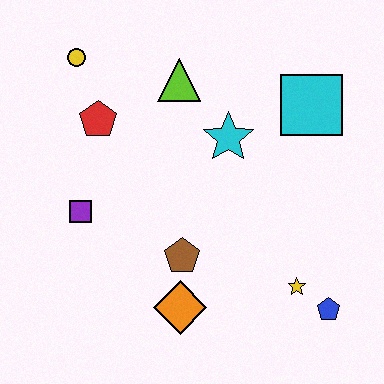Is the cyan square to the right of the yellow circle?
Yes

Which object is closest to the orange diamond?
The brown pentagon is closest to the orange diamond.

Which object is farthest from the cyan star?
The blue pentagon is farthest from the cyan star.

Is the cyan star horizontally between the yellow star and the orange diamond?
Yes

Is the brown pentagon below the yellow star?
No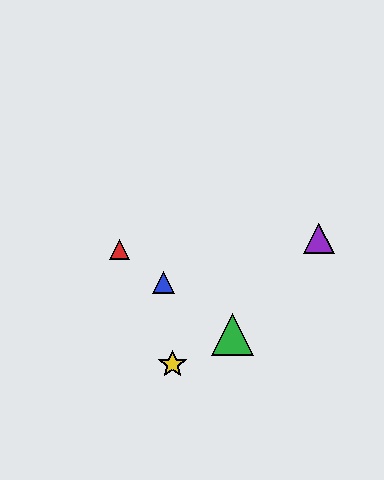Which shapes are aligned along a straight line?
The red triangle, the blue triangle, the green triangle are aligned along a straight line.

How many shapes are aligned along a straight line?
3 shapes (the red triangle, the blue triangle, the green triangle) are aligned along a straight line.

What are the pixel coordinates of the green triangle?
The green triangle is at (233, 335).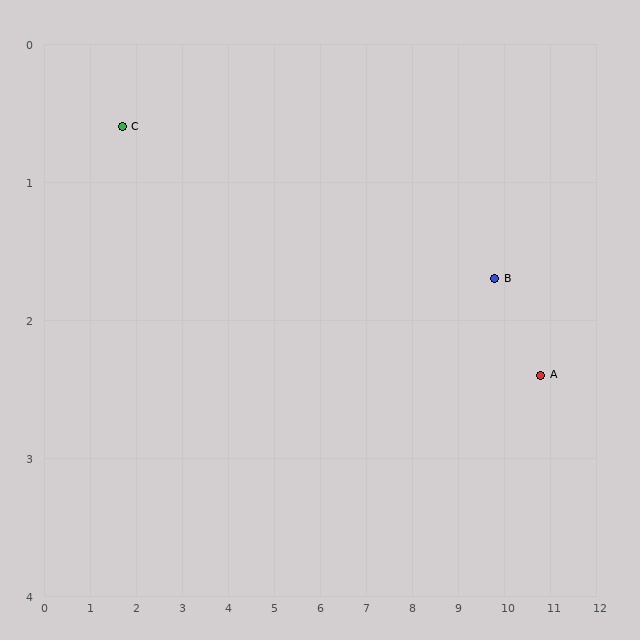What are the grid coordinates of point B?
Point B is at approximately (9.8, 1.7).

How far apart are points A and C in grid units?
Points A and C are about 9.3 grid units apart.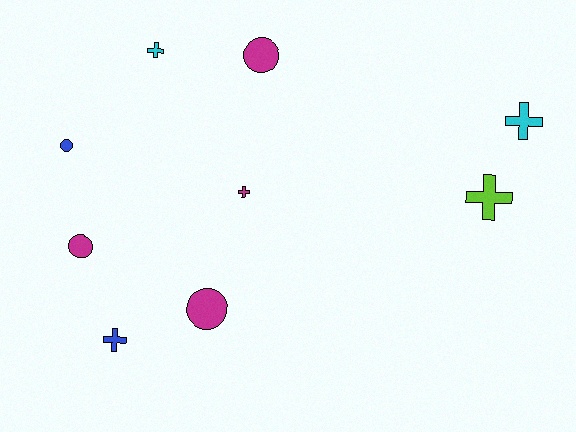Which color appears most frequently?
Magenta, with 4 objects.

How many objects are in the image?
There are 9 objects.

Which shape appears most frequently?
Cross, with 5 objects.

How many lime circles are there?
There are no lime circles.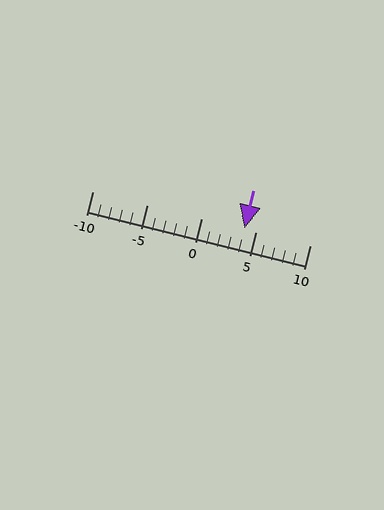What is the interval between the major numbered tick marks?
The major tick marks are spaced 5 units apart.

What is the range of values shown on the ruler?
The ruler shows values from -10 to 10.